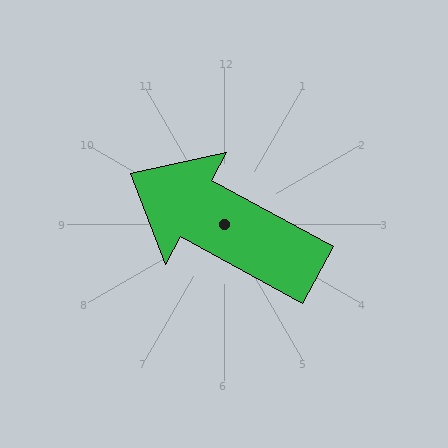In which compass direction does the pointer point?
Northwest.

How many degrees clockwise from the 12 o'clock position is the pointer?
Approximately 299 degrees.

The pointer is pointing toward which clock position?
Roughly 10 o'clock.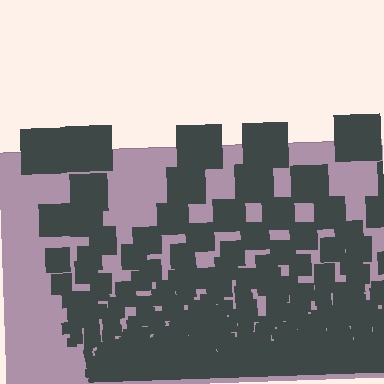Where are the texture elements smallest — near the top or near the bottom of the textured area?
Near the bottom.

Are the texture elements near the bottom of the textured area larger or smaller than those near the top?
Smaller. The gradient is inverted — elements near the bottom are smaller and denser.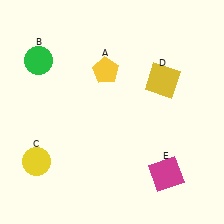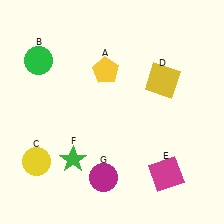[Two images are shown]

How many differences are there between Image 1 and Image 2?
There are 2 differences between the two images.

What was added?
A green star (F), a magenta circle (G) were added in Image 2.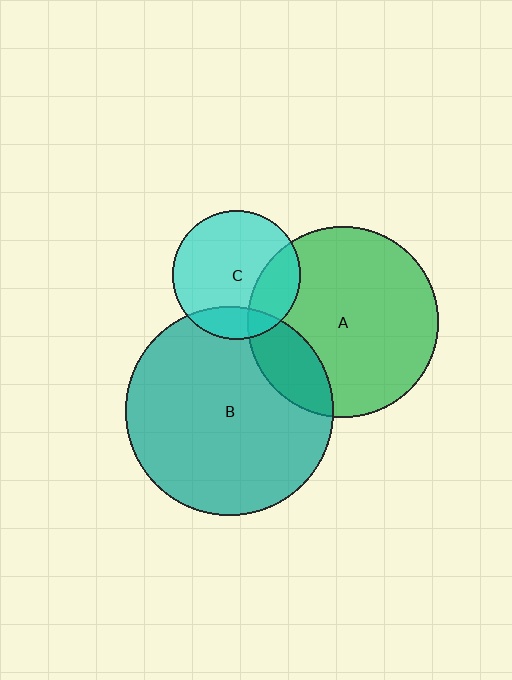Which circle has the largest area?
Circle B (teal).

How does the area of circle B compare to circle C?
Approximately 2.7 times.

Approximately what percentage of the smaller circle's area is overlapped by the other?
Approximately 20%.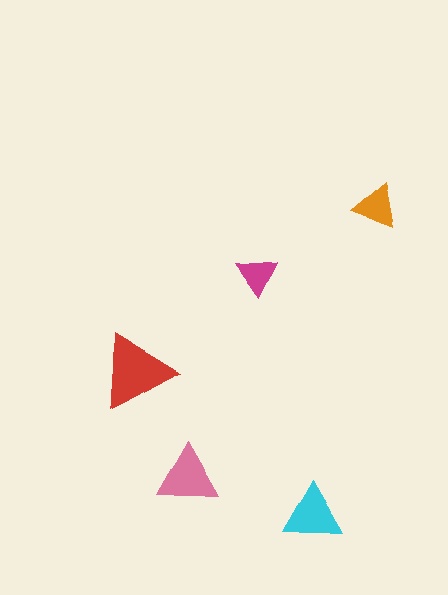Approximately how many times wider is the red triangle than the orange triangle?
About 1.5 times wider.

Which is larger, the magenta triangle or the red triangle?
The red one.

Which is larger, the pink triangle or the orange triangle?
The pink one.